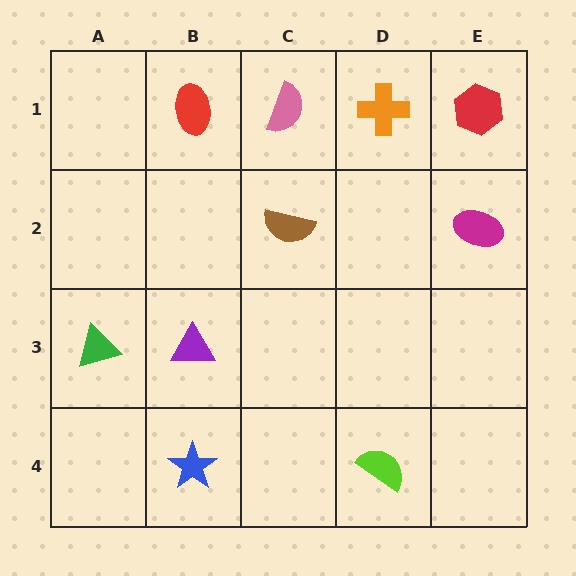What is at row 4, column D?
A lime semicircle.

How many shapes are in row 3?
2 shapes.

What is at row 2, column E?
A magenta ellipse.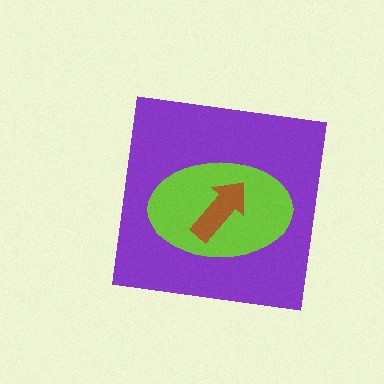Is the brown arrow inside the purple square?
Yes.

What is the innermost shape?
The brown arrow.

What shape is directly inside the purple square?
The lime ellipse.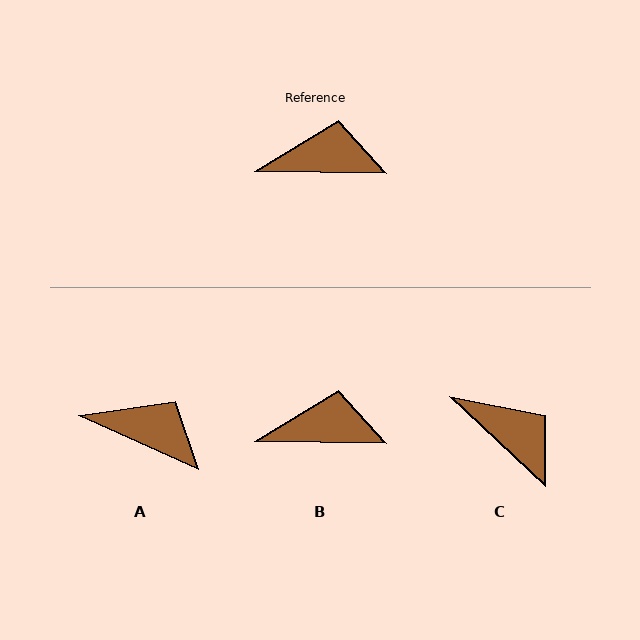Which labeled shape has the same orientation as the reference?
B.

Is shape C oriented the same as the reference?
No, it is off by about 42 degrees.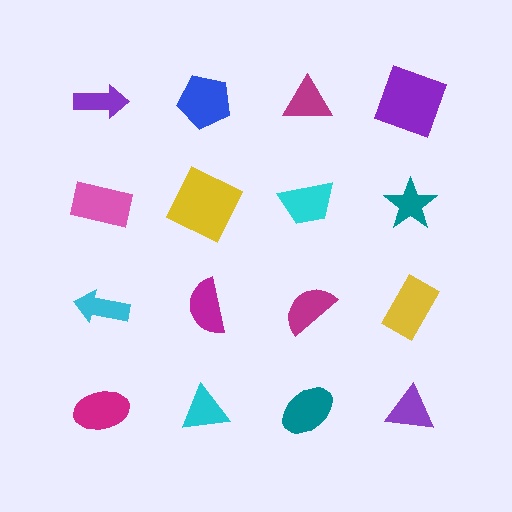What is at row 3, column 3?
A magenta semicircle.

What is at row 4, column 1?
A magenta ellipse.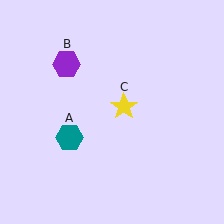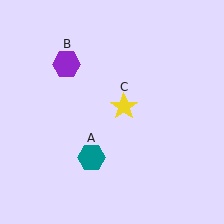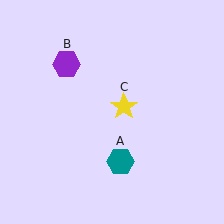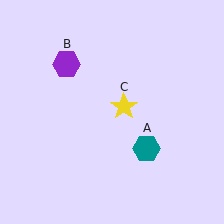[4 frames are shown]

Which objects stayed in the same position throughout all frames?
Purple hexagon (object B) and yellow star (object C) remained stationary.